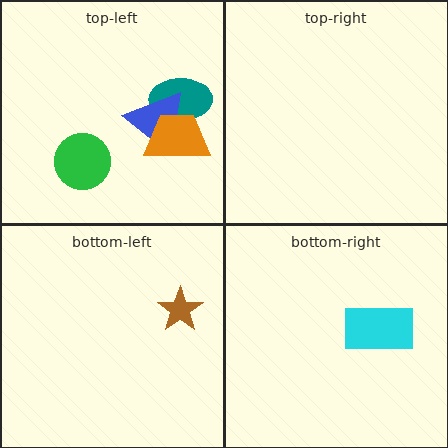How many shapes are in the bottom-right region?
1.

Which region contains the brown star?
The bottom-left region.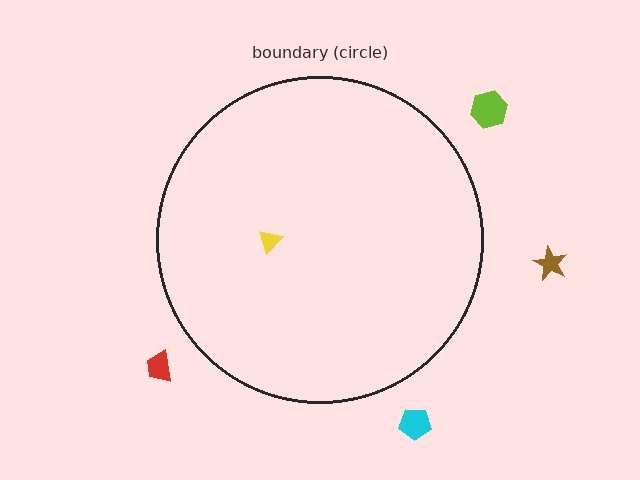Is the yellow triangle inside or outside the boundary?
Inside.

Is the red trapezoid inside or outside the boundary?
Outside.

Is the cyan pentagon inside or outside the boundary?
Outside.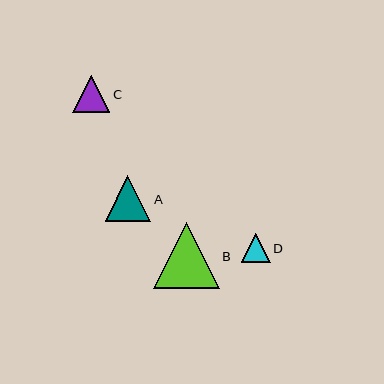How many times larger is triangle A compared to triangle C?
Triangle A is approximately 1.2 times the size of triangle C.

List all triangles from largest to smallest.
From largest to smallest: B, A, C, D.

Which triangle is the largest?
Triangle B is the largest with a size of approximately 66 pixels.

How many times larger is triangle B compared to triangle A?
Triangle B is approximately 1.5 times the size of triangle A.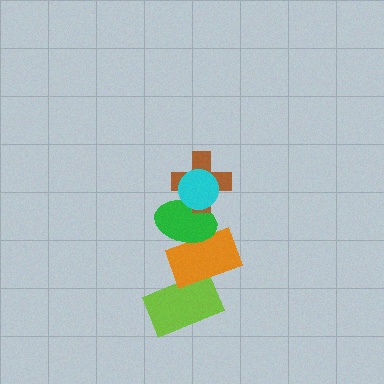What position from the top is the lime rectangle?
The lime rectangle is 5th from the top.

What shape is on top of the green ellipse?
The brown cross is on top of the green ellipse.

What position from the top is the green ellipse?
The green ellipse is 3rd from the top.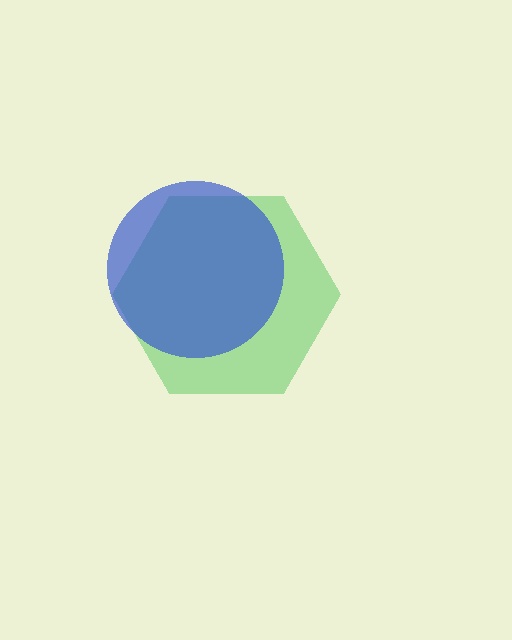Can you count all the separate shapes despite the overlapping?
Yes, there are 2 separate shapes.